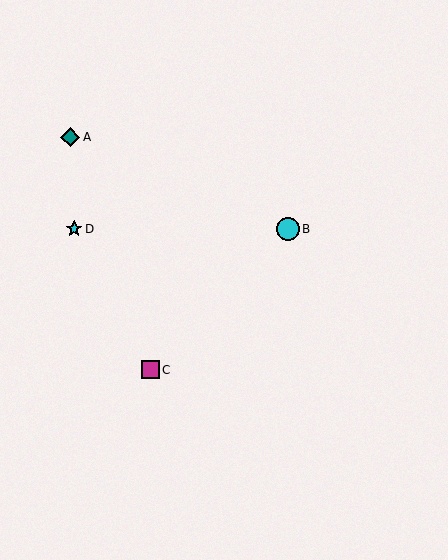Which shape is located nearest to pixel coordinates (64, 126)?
The teal diamond (labeled A) at (70, 137) is nearest to that location.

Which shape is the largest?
The cyan circle (labeled B) is the largest.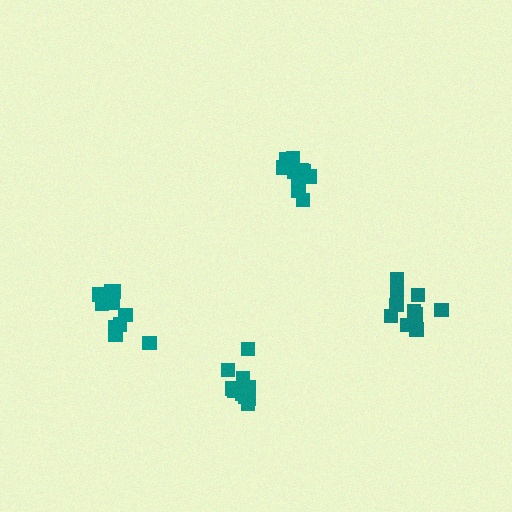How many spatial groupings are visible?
There are 4 spatial groupings.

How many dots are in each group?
Group 1: 10 dots, Group 2: 10 dots, Group 3: 10 dots, Group 4: 11 dots (41 total).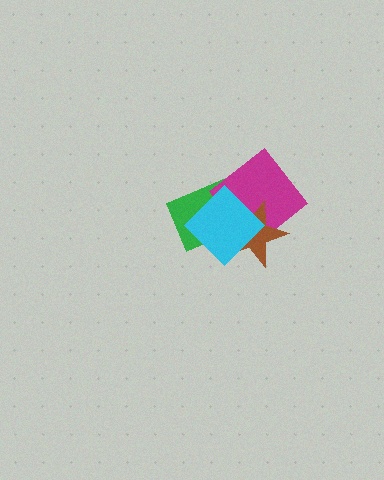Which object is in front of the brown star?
The cyan diamond is in front of the brown star.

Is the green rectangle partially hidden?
Yes, it is partially covered by another shape.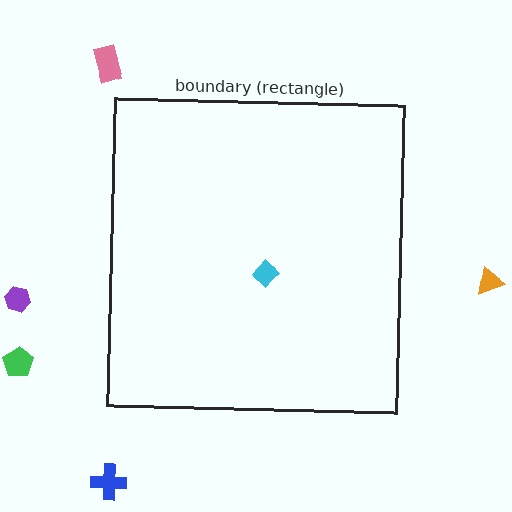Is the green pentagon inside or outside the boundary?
Outside.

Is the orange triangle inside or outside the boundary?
Outside.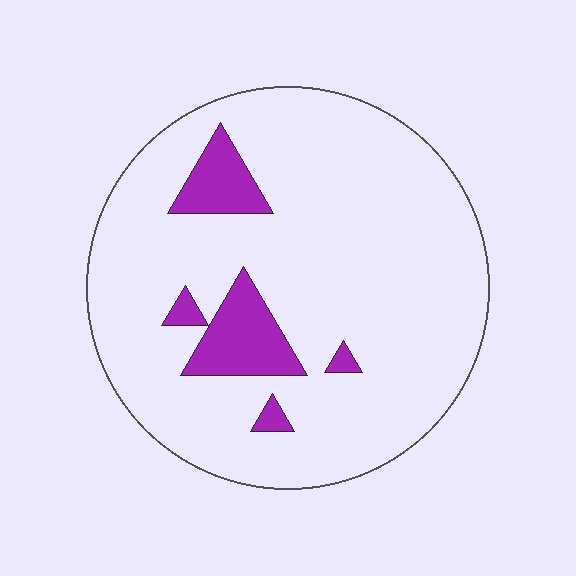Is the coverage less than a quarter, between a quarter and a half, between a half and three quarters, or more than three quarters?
Less than a quarter.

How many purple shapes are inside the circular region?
5.